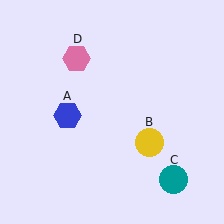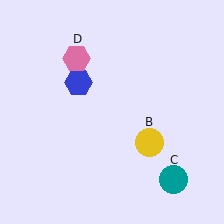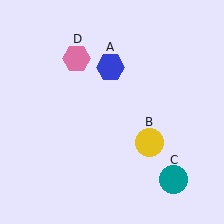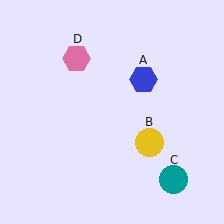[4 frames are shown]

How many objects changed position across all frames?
1 object changed position: blue hexagon (object A).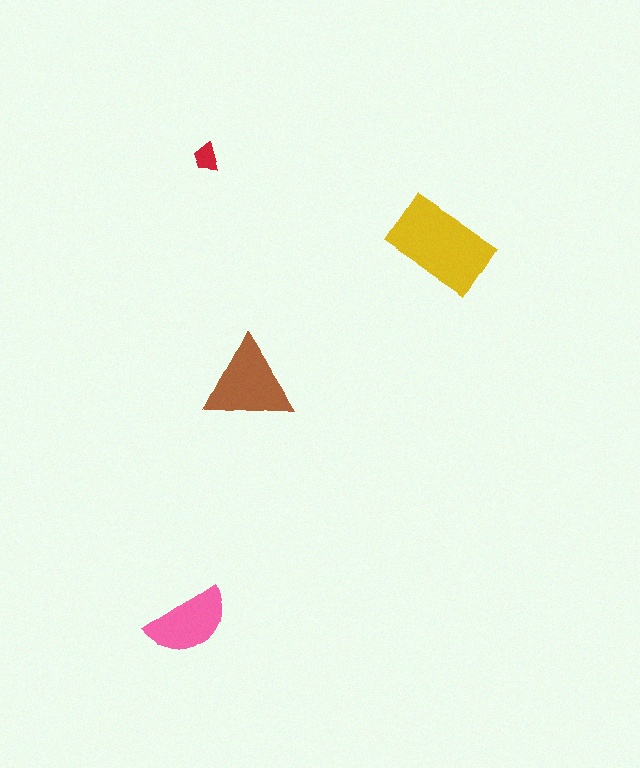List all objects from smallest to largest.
The red trapezoid, the pink semicircle, the brown triangle, the yellow rectangle.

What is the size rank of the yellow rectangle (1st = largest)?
1st.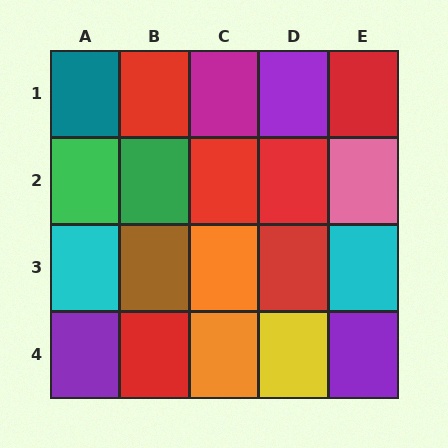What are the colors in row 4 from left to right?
Purple, red, orange, yellow, purple.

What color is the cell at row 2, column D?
Red.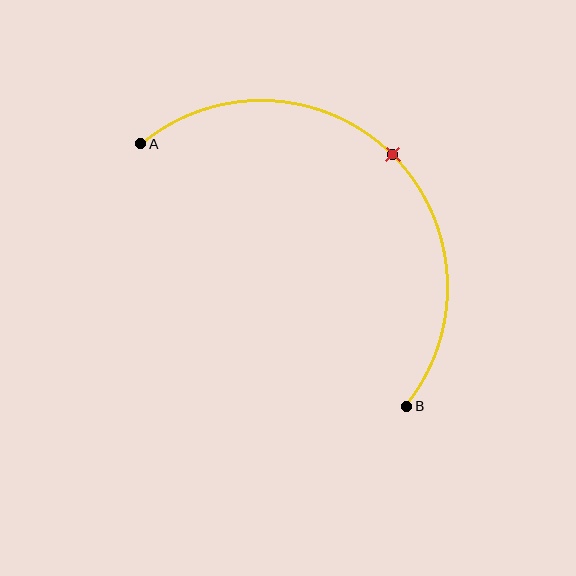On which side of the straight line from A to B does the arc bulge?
The arc bulges above and to the right of the straight line connecting A and B.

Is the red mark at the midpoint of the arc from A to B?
Yes. The red mark lies on the arc at equal arc-length from both A and B — it is the arc midpoint.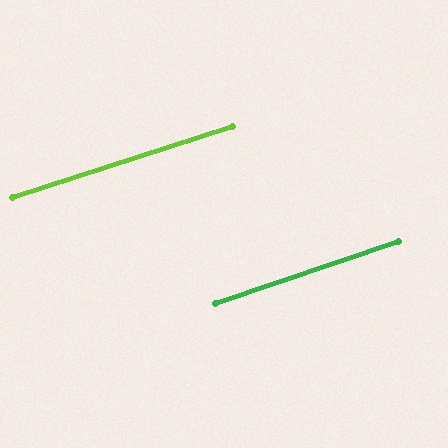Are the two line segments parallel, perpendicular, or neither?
Parallel — their directions differ by only 0.7°.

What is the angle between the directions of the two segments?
Approximately 1 degree.